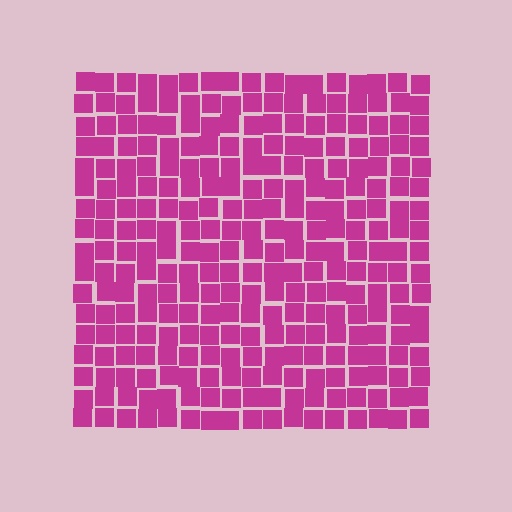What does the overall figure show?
The overall figure shows a square.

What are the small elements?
The small elements are squares.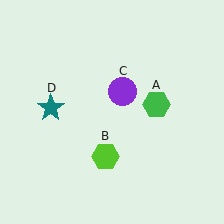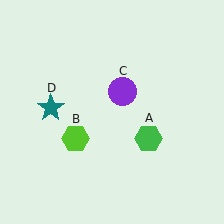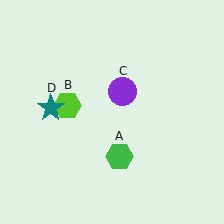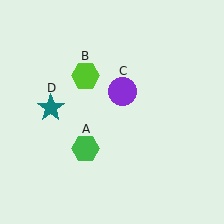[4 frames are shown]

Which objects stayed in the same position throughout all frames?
Purple circle (object C) and teal star (object D) remained stationary.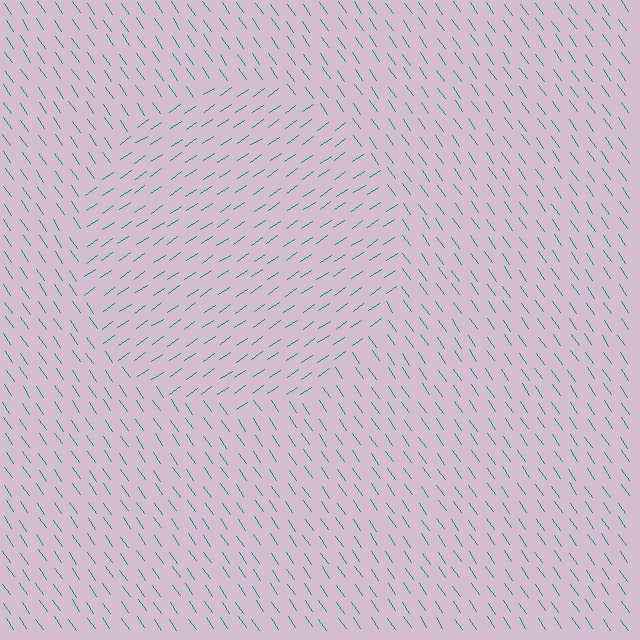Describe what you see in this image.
The image is filled with small teal line segments. A circle region in the image has lines oriented differently from the surrounding lines, creating a visible texture boundary.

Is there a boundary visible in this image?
Yes, there is a texture boundary formed by a change in line orientation.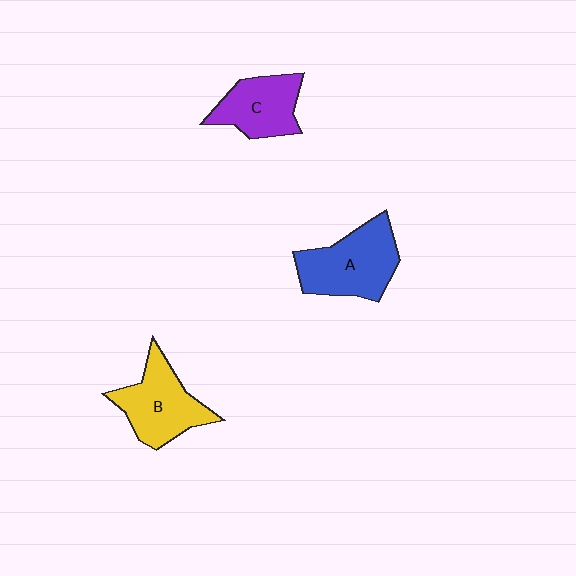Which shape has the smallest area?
Shape C (purple).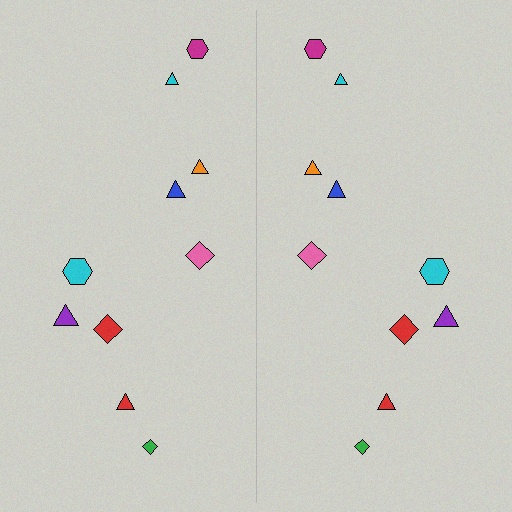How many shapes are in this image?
There are 20 shapes in this image.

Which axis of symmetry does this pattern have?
The pattern has a vertical axis of symmetry running through the center of the image.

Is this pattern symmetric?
Yes, this pattern has bilateral (reflection) symmetry.